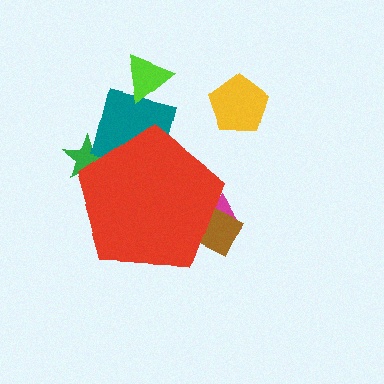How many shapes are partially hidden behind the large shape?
4 shapes are partially hidden.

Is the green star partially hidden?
Yes, the green star is partially hidden behind the red pentagon.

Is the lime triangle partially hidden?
No, the lime triangle is fully visible.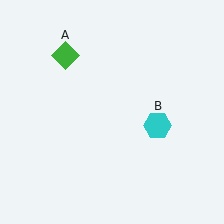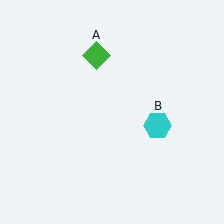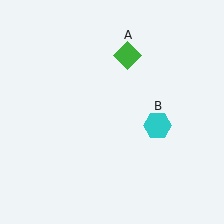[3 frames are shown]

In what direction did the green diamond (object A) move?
The green diamond (object A) moved right.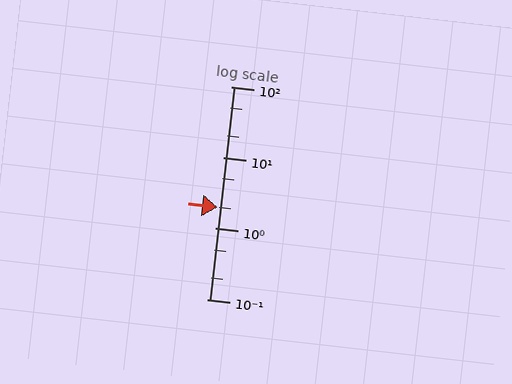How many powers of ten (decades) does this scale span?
The scale spans 3 decades, from 0.1 to 100.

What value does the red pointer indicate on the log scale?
The pointer indicates approximately 2.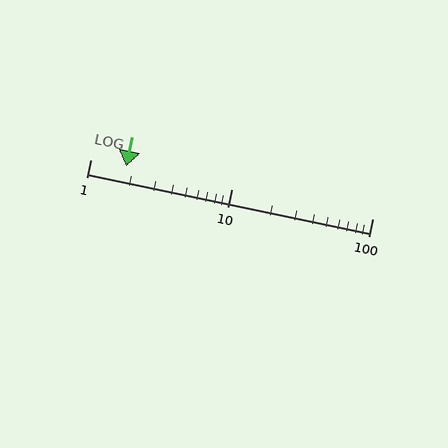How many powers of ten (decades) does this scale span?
The scale spans 2 decades, from 1 to 100.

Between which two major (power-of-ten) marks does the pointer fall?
The pointer is between 1 and 10.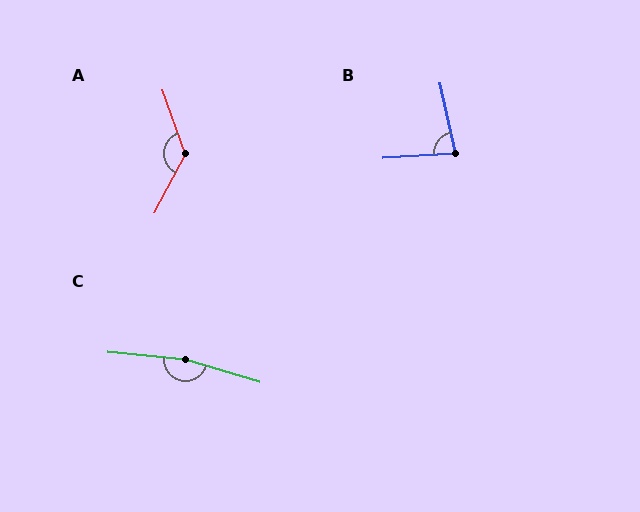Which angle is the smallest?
B, at approximately 81 degrees.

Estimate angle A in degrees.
Approximately 133 degrees.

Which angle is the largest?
C, at approximately 169 degrees.